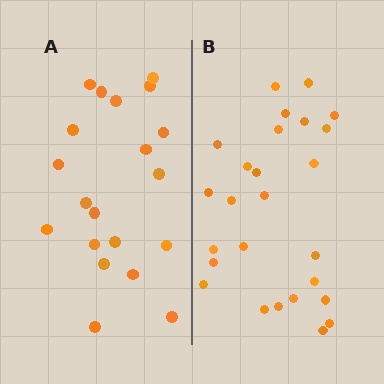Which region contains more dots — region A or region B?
Region B (the right region) has more dots.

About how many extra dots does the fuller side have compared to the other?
Region B has about 6 more dots than region A.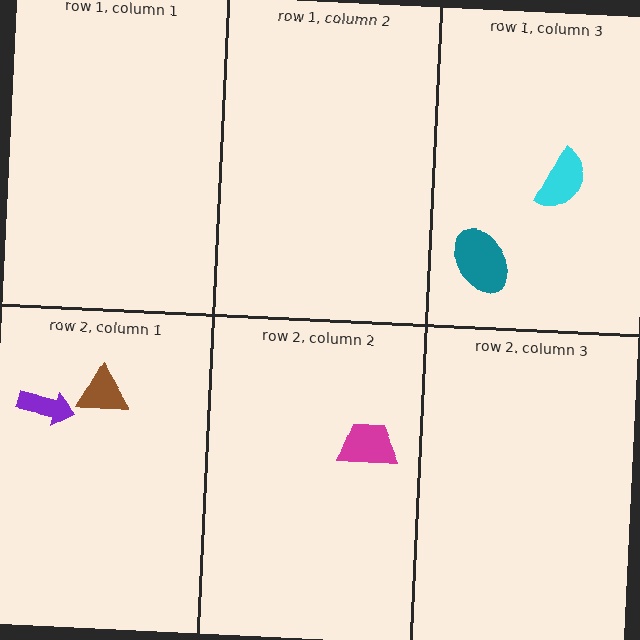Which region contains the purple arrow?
The row 2, column 1 region.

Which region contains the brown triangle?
The row 2, column 1 region.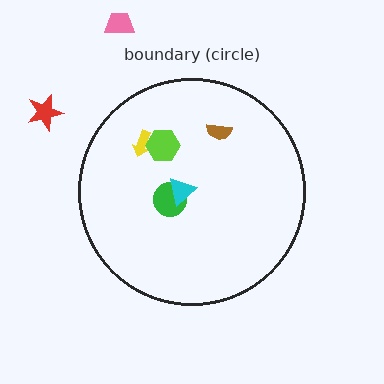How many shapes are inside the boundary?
5 inside, 2 outside.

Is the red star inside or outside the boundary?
Outside.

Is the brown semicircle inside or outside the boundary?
Inside.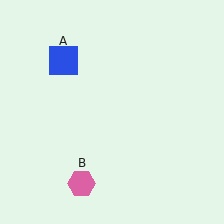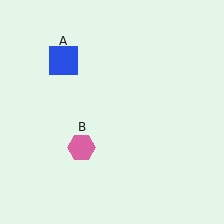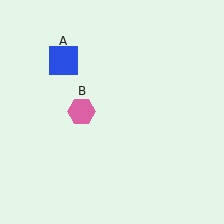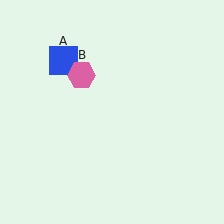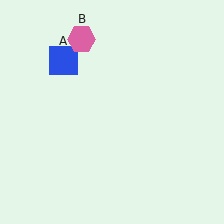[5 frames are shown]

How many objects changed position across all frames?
1 object changed position: pink hexagon (object B).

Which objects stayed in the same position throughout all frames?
Blue square (object A) remained stationary.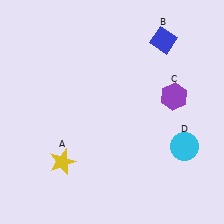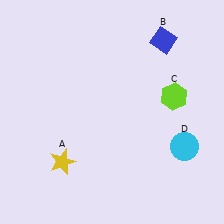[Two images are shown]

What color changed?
The hexagon (C) changed from purple in Image 1 to lime in Image 2.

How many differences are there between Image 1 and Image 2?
There is 1 difference between the two images.